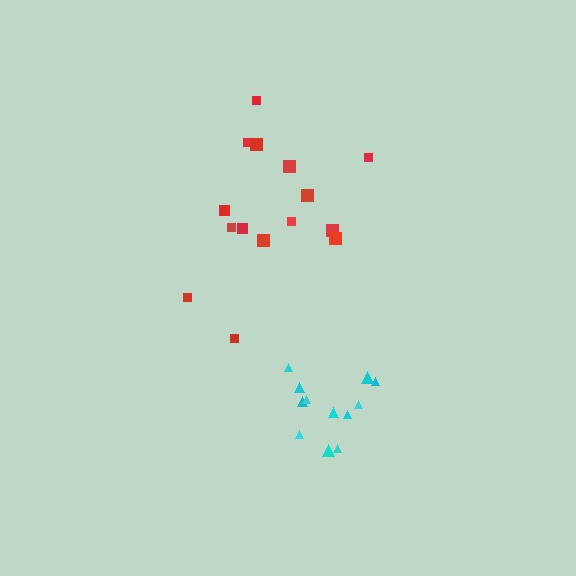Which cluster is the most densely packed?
Cyan.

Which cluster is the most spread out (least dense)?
Red.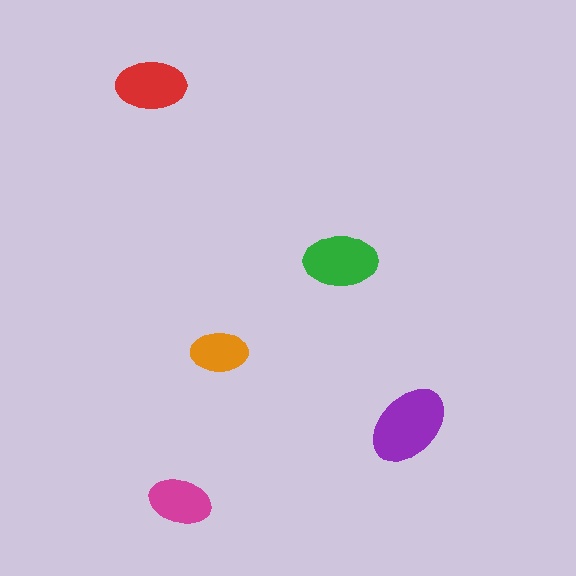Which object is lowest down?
The magenta ellipse is bottommost.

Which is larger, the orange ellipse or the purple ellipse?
The purple one.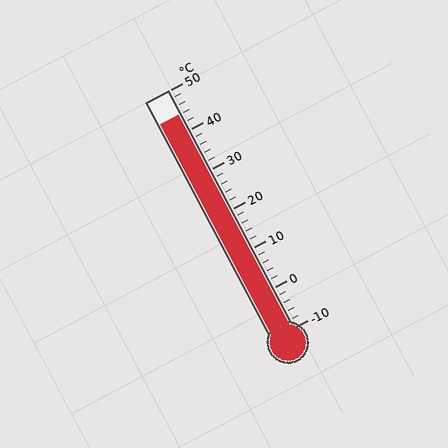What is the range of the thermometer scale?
The thermometer scale ranges from -10°C to 50°C.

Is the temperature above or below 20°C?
The temperature is above 20°C.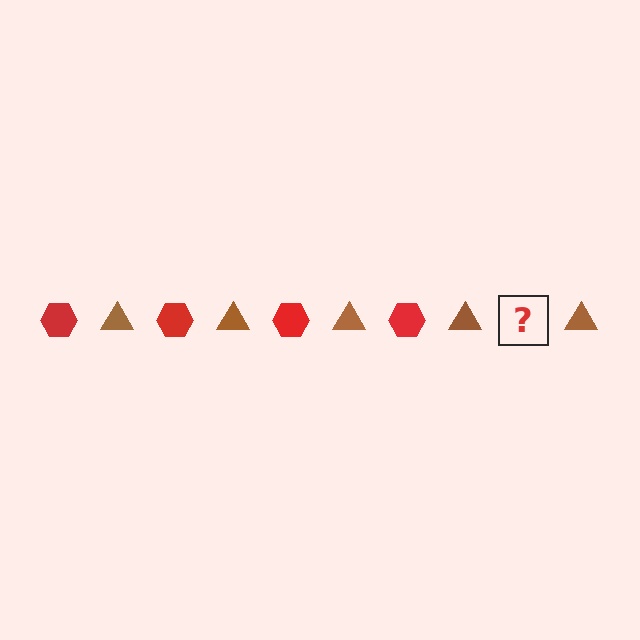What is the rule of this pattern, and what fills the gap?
The rule is that the pattern alternates between red hexagon and brown triangle. The gap should be filled with a red hexagon.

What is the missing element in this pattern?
The missing element is a red hexagon.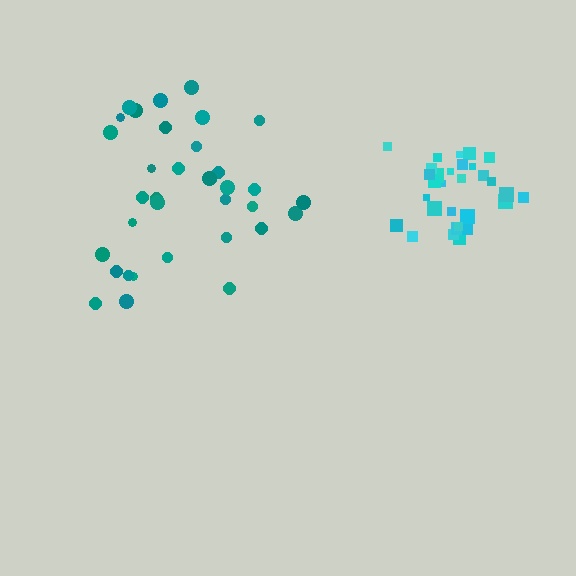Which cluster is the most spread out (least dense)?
Teal.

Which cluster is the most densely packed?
Cyan.